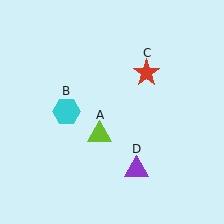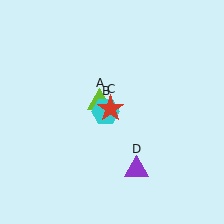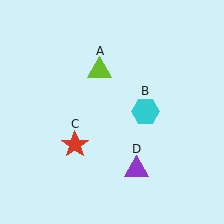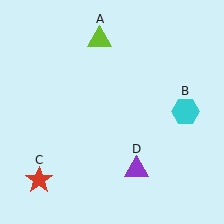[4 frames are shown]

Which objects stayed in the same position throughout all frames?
Purple triangle (object D) remained stationary.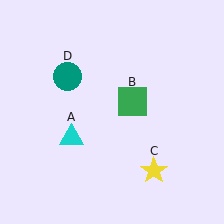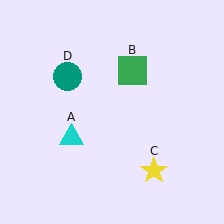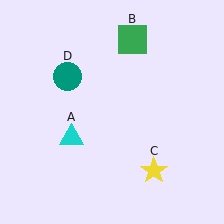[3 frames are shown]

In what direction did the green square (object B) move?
The green square (object B) moved up.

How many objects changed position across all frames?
1 object changed position: green square (object B).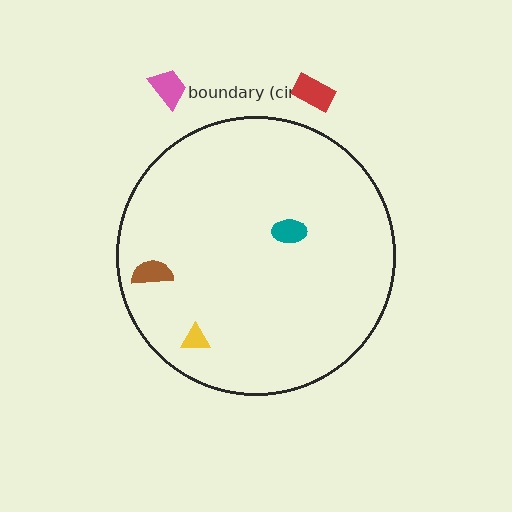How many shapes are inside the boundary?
3 inside, 2 outside.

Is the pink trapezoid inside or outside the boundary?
Outside.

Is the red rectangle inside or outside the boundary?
Outside.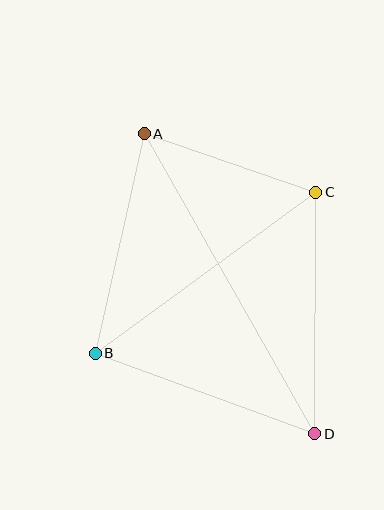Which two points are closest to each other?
Points A and C are closest to each other.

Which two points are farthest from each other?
Points A and D are farthest from each other.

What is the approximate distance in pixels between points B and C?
The distance between B and C is approximately 273 pixels.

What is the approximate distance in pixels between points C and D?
The distance between C and D is approximately 241 pixels.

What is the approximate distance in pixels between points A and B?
The distance between A and B is approximately 225 pixels.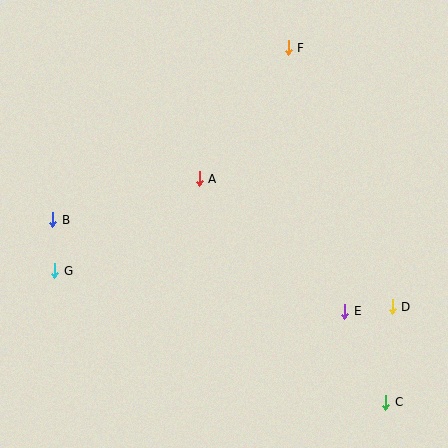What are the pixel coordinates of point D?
Point D is at (392, 307).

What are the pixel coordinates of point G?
Point G is at (54, 271).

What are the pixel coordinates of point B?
Point B is at (53, 220).